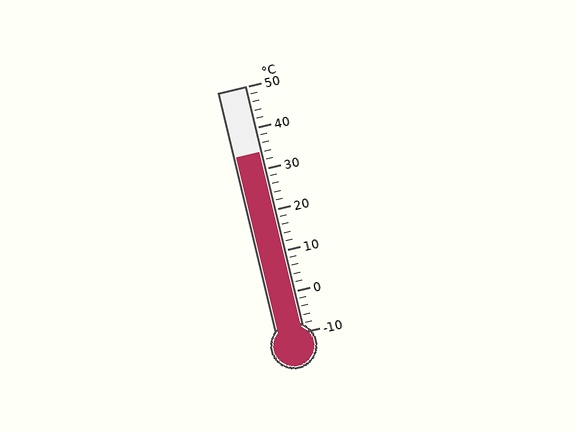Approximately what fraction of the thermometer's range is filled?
The thermometer is filled to approximately 75% of its range.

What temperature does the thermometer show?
The thermometer shows approximately 34°C.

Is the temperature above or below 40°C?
The temperature is below 40°C.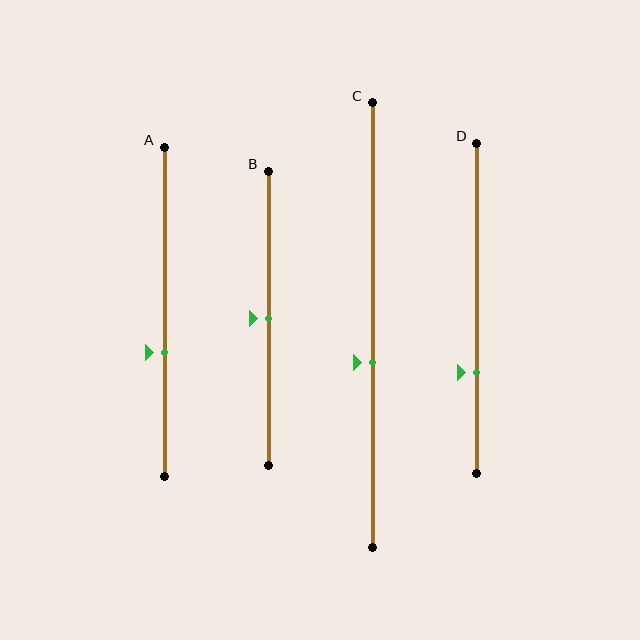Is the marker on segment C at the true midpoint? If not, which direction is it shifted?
No, the marker on segment C is shifted downward by about 8% of the segment length.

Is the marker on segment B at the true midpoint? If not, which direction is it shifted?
Yes, the marker on segment B is at the true midpoint.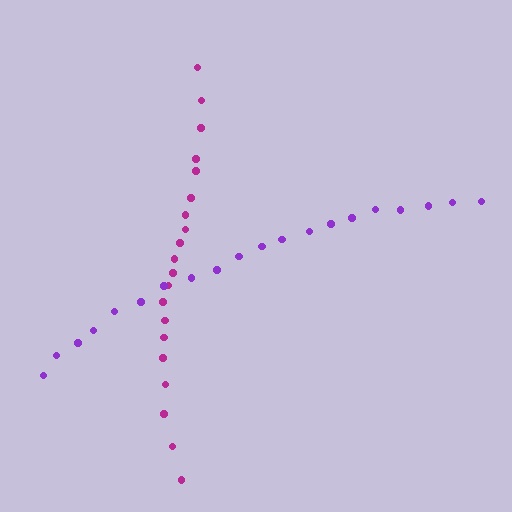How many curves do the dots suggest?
There are 2 distinct paths.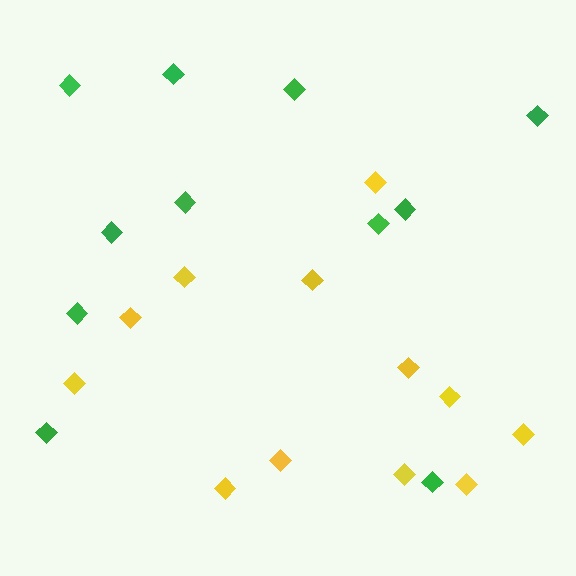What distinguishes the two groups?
There are 2 groups: one group of yellow diamonds (12) and one group of green diamonds (11).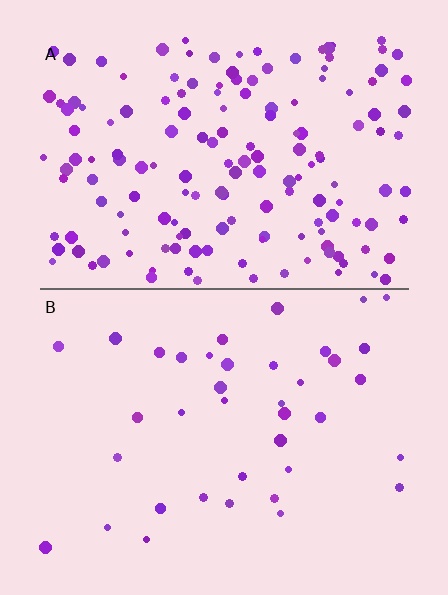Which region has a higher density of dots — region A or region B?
A (the top).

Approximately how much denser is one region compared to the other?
Approximately 4.2× — region A over region B.